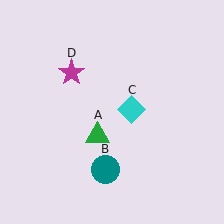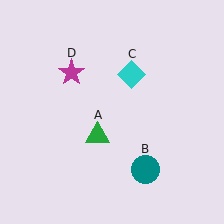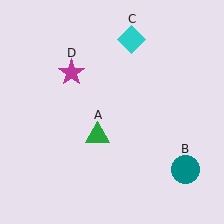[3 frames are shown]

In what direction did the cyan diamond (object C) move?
The cyan diamond (object C) moved up.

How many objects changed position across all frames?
2 objects changed position: teal circle (object B), cyan diamond (object C).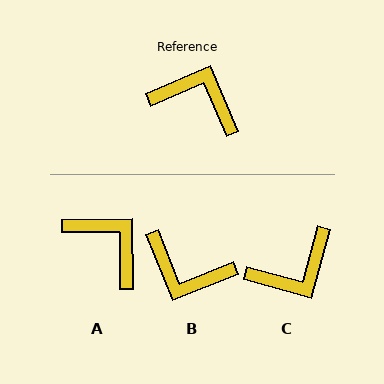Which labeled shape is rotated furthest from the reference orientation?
B, about 179 degrees away.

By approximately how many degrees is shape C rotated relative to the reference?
Approximately 128 degrees clockwise.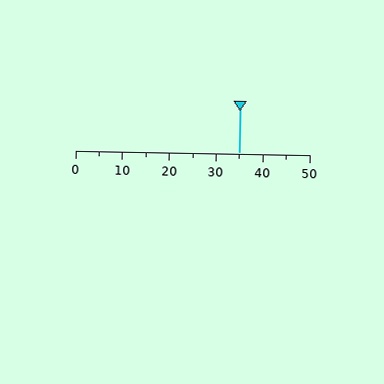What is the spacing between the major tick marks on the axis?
The major ticks are spaced 10 apart.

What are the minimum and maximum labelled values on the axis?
The axis runs from 0 to 50.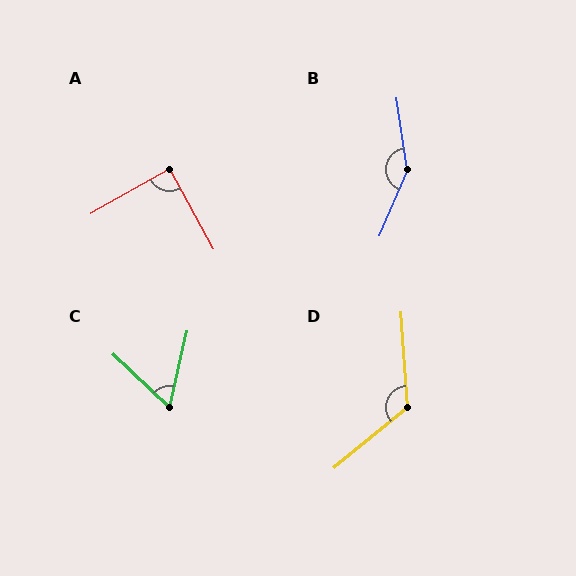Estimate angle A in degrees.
Approximately 89 degrees.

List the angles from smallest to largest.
C (59°), A (89°), D (125°), B (148°).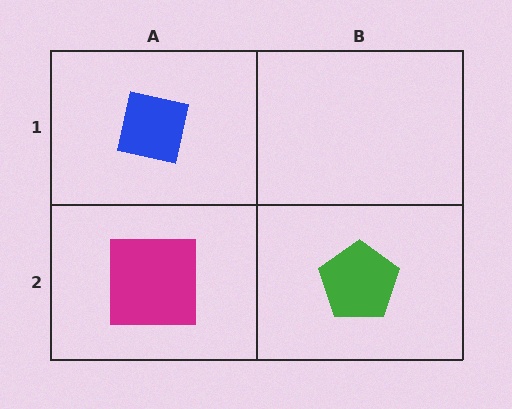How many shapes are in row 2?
2 shapes.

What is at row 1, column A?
A blue square.